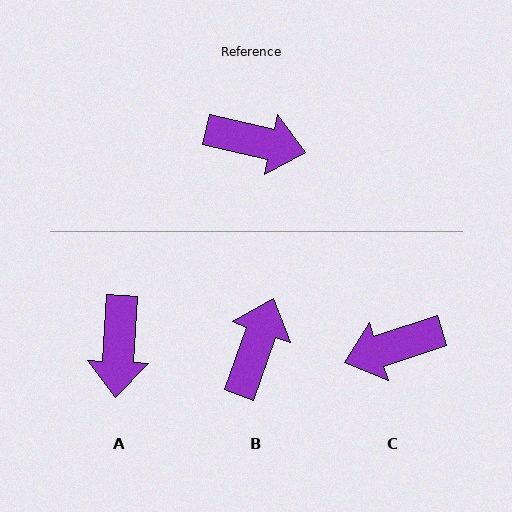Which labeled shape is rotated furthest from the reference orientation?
C, about 149 degrees away.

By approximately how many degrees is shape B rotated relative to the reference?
Approximately 84 degrees counter-clockwise.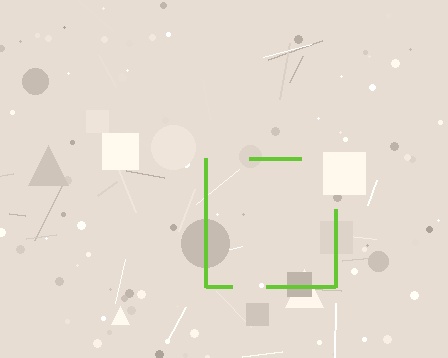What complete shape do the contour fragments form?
The contour fragments form a square.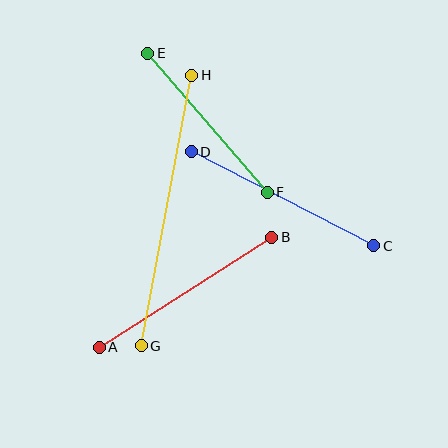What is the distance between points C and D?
The distance is approximately 205 pixels.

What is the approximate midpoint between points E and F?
The midpoint is at approximately (207, 123) pixels.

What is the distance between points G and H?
The distance is approximately 275 pixels.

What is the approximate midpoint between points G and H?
The midpoint is at approximately (166, 210) pixels.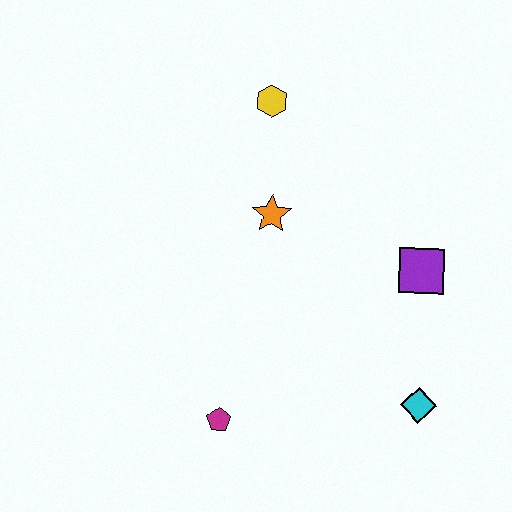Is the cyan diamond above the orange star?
No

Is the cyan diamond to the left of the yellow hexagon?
No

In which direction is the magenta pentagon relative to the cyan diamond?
The magenta pentagon is to the left of the cyan diamond.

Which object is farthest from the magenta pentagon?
The yellow hexagon is farthest from the magenta pentagon.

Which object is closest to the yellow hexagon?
The orange star is closest to the yellow hexagon.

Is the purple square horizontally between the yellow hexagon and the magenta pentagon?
No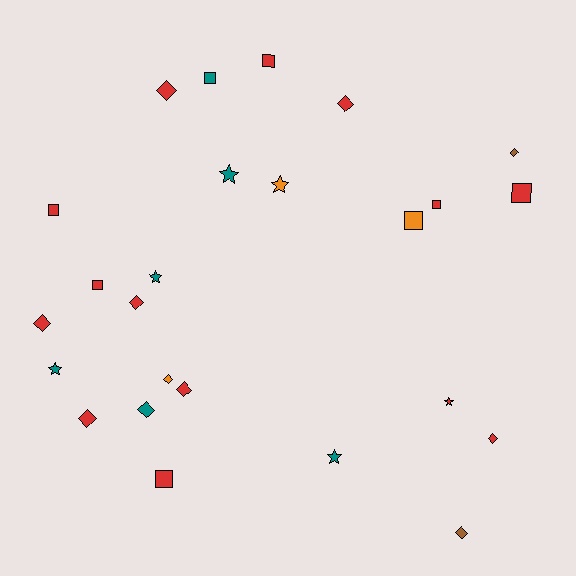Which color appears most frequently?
Red, with 14 objects.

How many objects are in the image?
There are 25 objects.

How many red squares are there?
There are 6 red squares.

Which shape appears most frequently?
Diamond, with 11 objects.